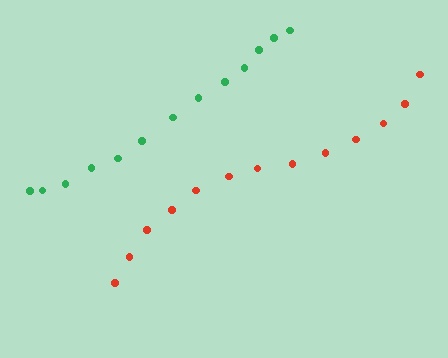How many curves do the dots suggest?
There are 2 distinct paths.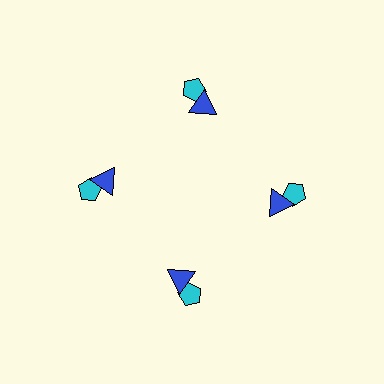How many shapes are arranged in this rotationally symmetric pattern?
There are 8 shapes, arranged in 4 groups of 2.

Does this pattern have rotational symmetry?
Yes, this pattern has 4-fold rotational symmetry. It looks the same after rotating 90 degrees around the center.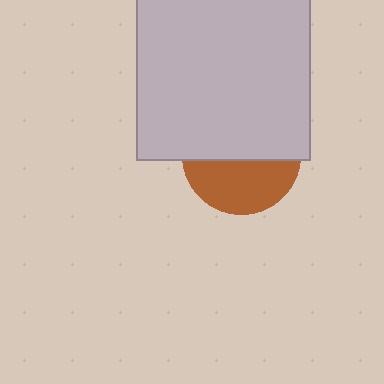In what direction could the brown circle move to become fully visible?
The brown circle could move down. That would shift it out from behind the light gray square entirely.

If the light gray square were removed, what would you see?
You would see the complete brown circle.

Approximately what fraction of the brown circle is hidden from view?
Roughly 57% of the brown circle is hidden behind the light gray square.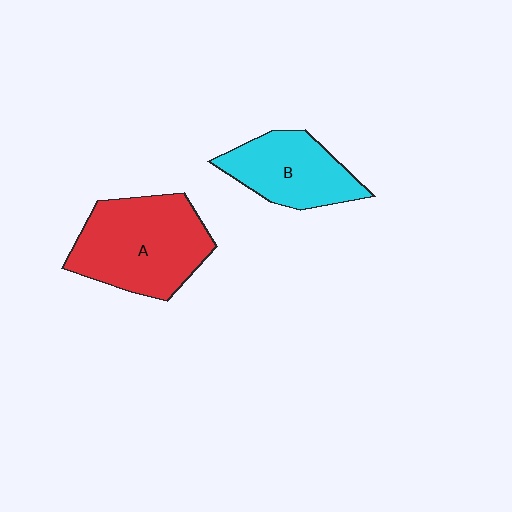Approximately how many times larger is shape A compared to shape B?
Approximately 1.5 times.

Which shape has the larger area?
Shape A (red).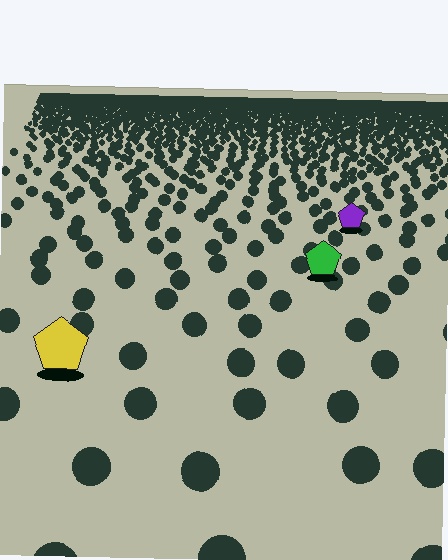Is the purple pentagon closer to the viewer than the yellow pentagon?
No. The yellow pentagon is closer — you can tell from the texture gradient: the ground texture is coarser near it.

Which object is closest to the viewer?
The yellow pentagon is closest. The texture marks near it are larger and more spread out.